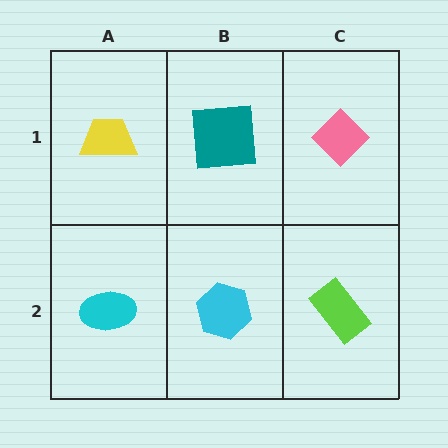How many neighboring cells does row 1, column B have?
3.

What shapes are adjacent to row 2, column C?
A pink diamond (row 1, column C), a cyan hexagon (row 2, column B).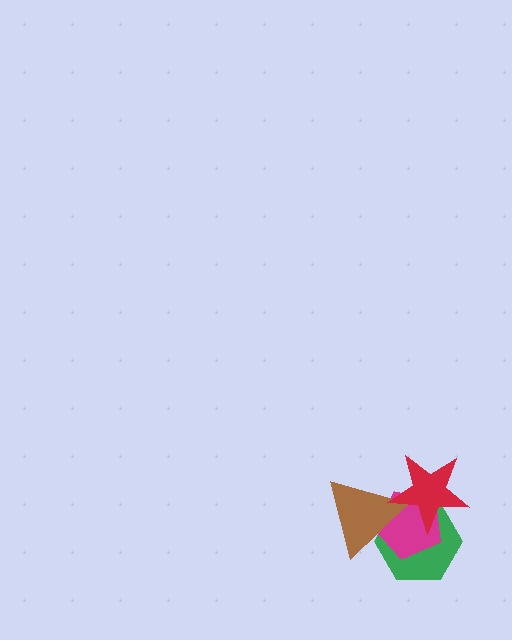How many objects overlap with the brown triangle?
3 objects overlap with the brown triangle.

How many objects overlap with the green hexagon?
3 objects overlap with the green hexagon.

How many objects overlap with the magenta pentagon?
3 objects overlap with the magenta pentagon.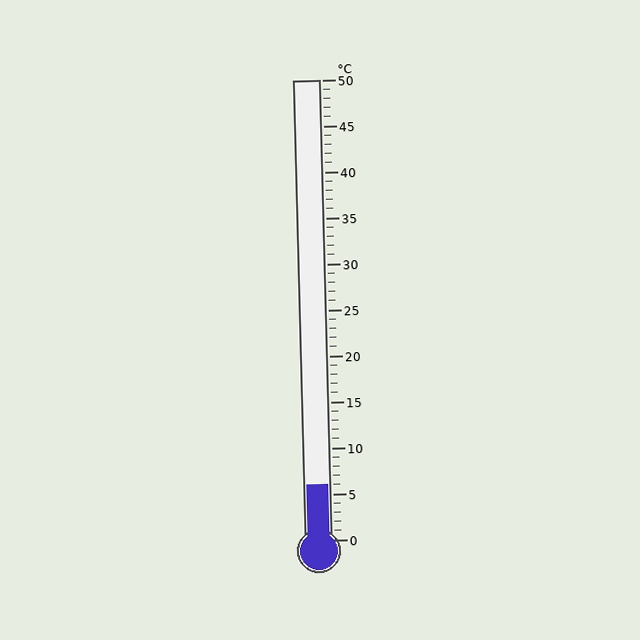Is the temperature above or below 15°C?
The temperature is below 15°C.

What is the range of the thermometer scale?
The thermometer scale ranges from 0°C to 50°C.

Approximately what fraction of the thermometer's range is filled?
The thermometer is filled to approximately 10% of its range.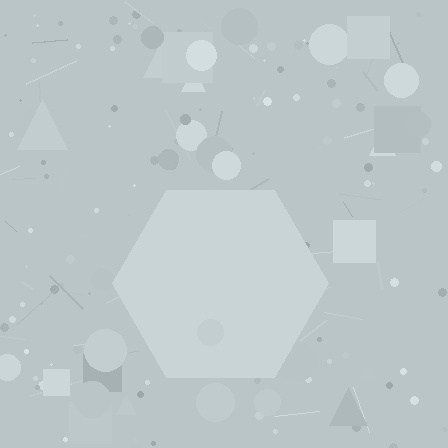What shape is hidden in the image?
A hexagon is hidden in the image.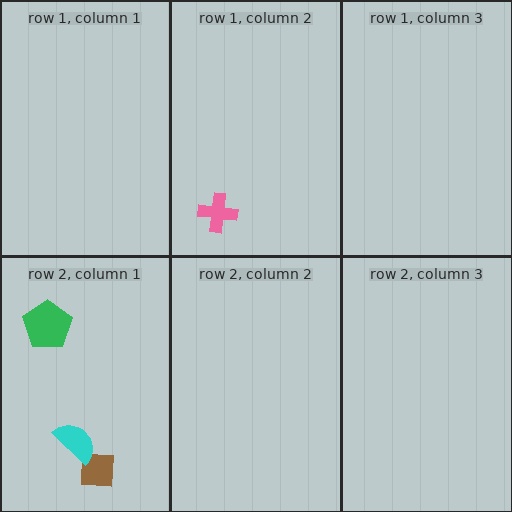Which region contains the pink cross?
The row 1, column 2 region.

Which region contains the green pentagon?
The row 2, column 1 region.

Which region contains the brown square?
The row 2, column 1 region.